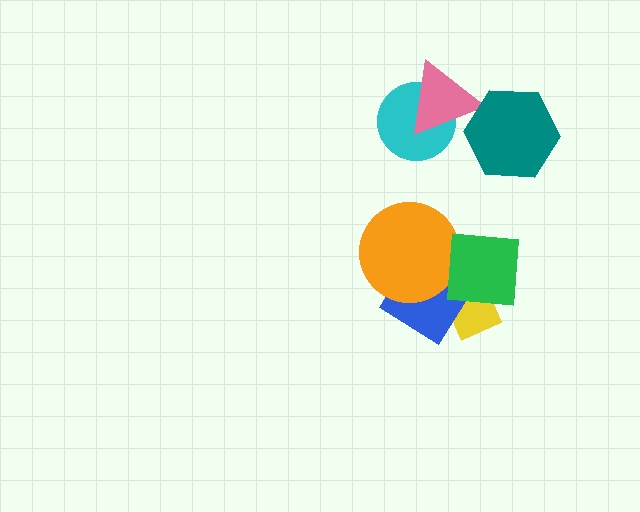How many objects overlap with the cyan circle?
1 object overlaps with the cyan circle.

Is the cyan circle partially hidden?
Yes, it is partially covered by another shape.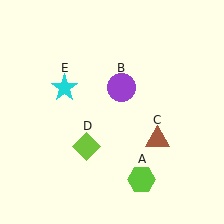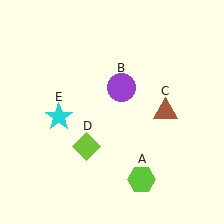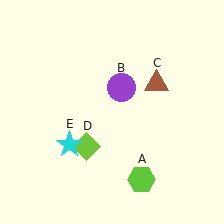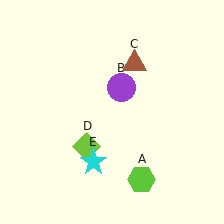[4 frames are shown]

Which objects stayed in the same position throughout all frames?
Lime hexagon (object A) and purple circle (object B) and lime diamond (object D) remained stationary.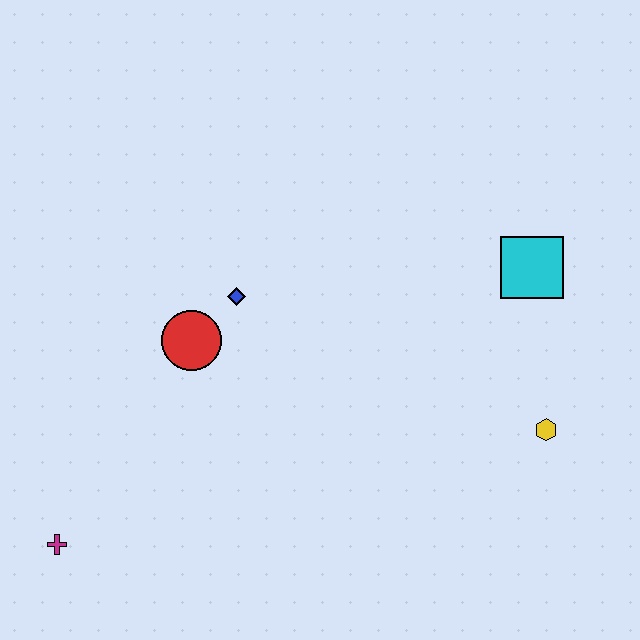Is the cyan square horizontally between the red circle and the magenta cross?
No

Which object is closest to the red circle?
The blue diamond is closest to the red circle.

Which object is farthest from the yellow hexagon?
The magenta cross is farthest from the yellow hexagon.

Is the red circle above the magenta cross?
Yes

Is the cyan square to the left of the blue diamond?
No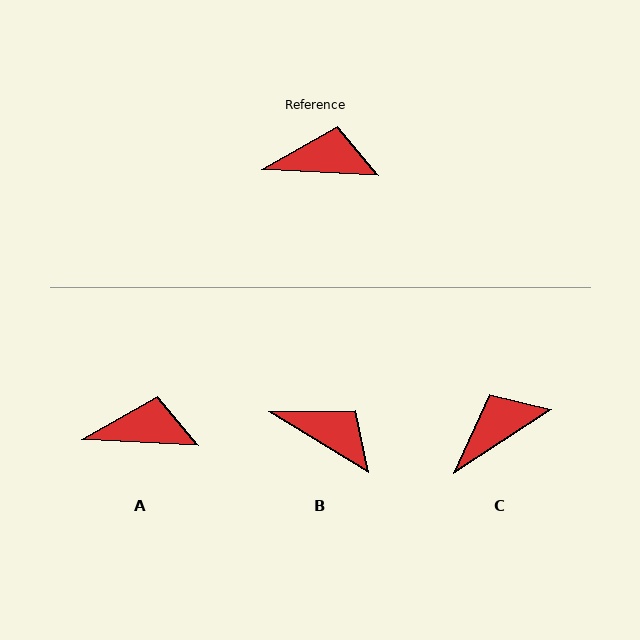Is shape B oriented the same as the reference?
No, it is off by about 29 degrees.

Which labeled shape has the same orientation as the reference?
A.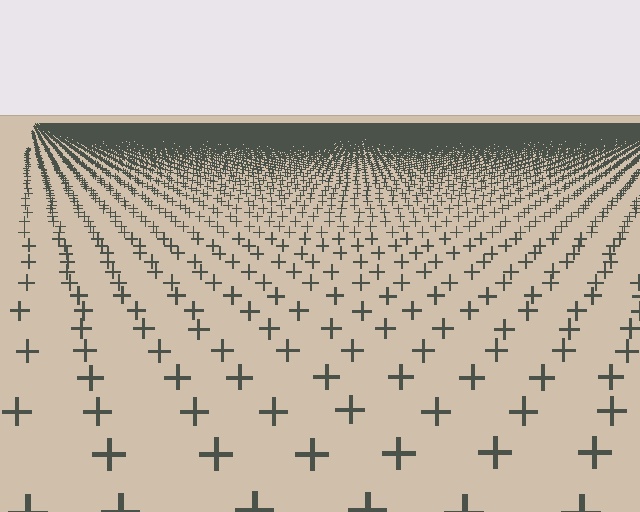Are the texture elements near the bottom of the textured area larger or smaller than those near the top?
Larger. Near the bottom, elements are closer to the viewer and appear at a bigger on-screen size.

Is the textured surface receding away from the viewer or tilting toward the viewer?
The surface is receding away from the viewer. Texture elements get smaller and denser toward the top.